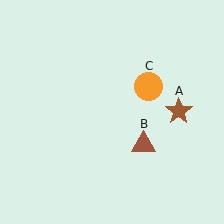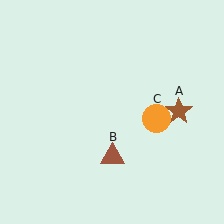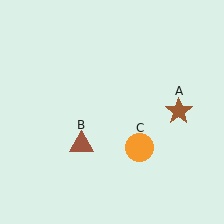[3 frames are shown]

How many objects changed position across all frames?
2 objects changed position: brown triangle (object B), orange circle (object C).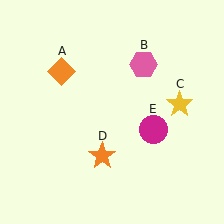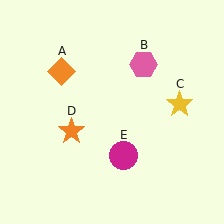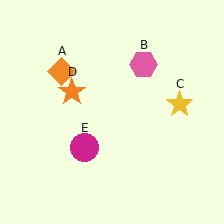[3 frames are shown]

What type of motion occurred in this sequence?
The orange star (object D), magenta circle (object E) rotated clockwise around the center of the scene.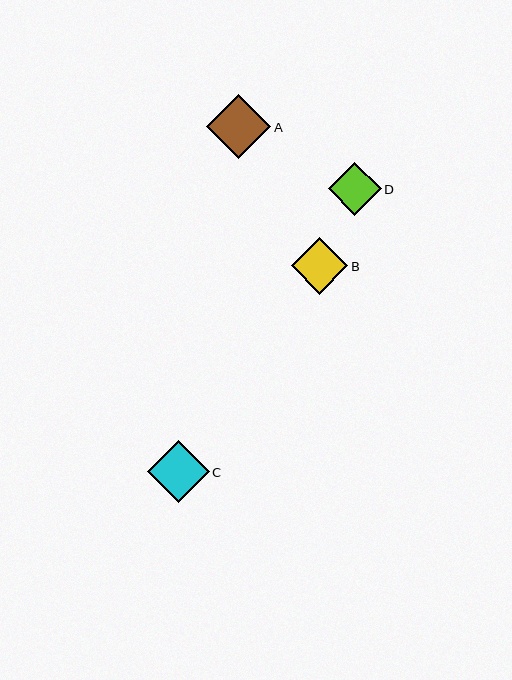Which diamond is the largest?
Diamond A is the largest with a size of approximately 64 pixels.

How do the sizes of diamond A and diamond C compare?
Diamond A and diamond C are approximately the same size.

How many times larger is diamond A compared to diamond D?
Diamond A is approximately 1.2 times the size of diamond D.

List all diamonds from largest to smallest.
From largest to smallest: A, C, B, D.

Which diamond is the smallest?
Diamond D is the smallest with a size of approximately 53 pixels.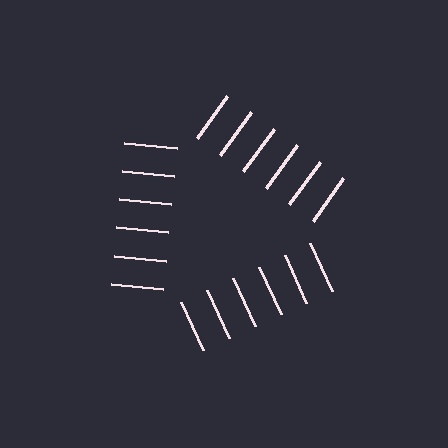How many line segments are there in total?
18 — 6 along each of the 3 edges.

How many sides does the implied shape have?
3 sides — the line-ends trace a triangle.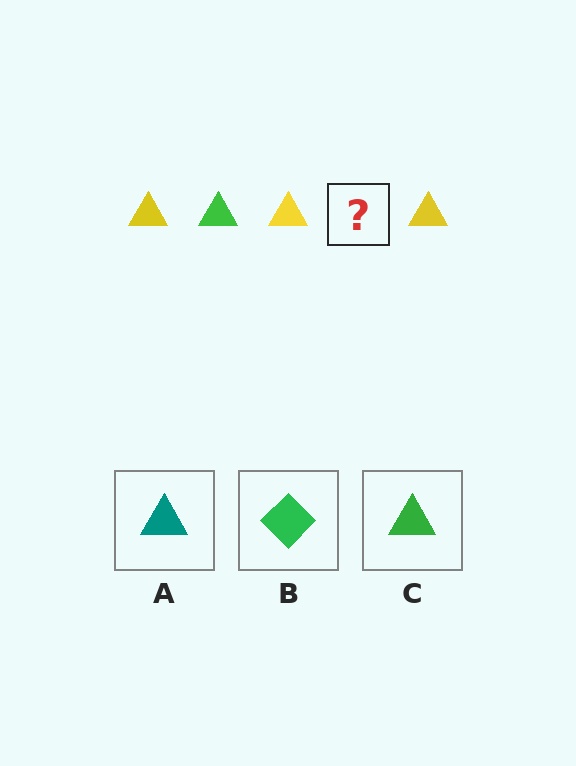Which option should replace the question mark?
Option C.